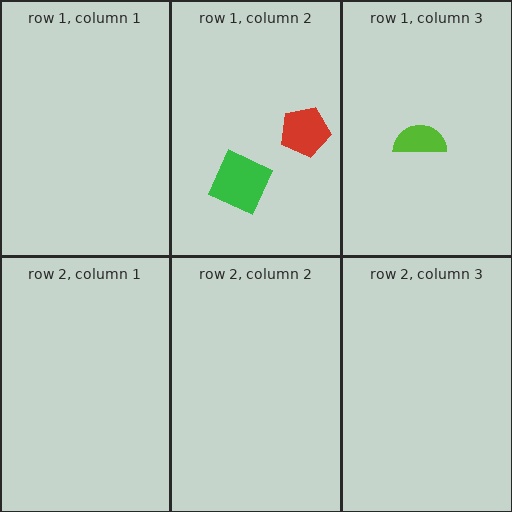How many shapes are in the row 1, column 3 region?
1.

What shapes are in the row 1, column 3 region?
The lime semicircle.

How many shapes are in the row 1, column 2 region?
2.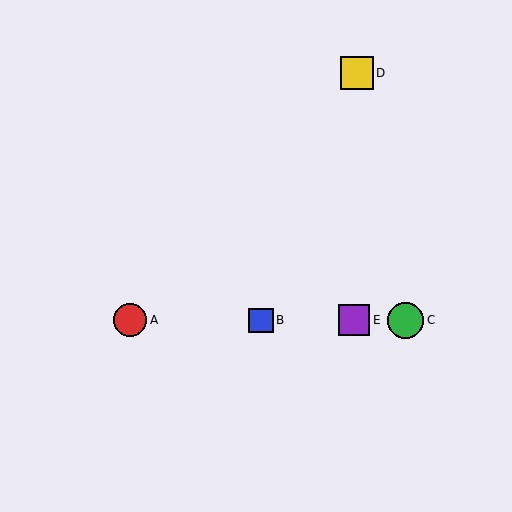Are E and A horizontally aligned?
Yes, both are at y≈320.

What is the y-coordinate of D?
Object D is at y≈73.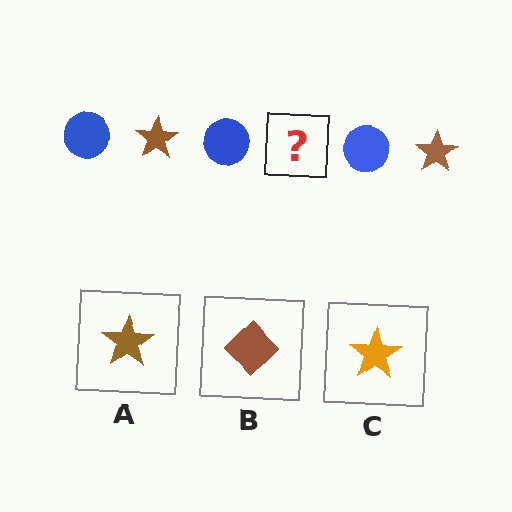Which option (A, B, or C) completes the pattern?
A.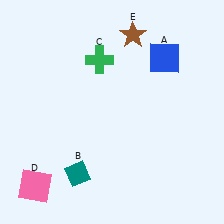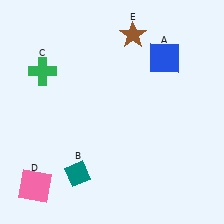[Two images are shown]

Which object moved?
The green cross (C) moved left.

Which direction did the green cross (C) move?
The green cross (C) moved left.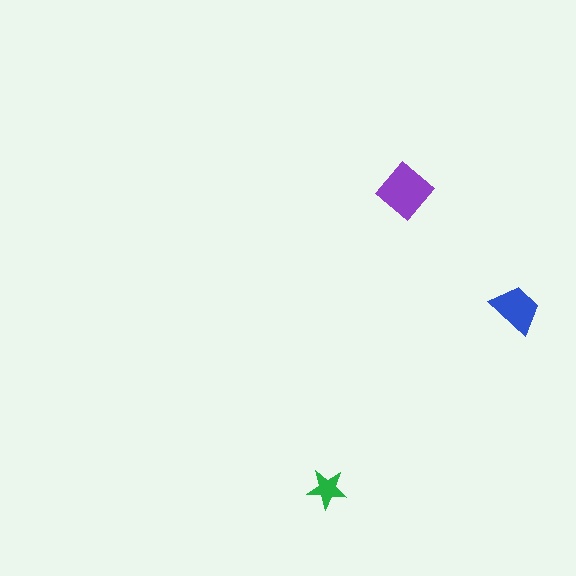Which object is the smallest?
The green star.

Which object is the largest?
The purple diamond.